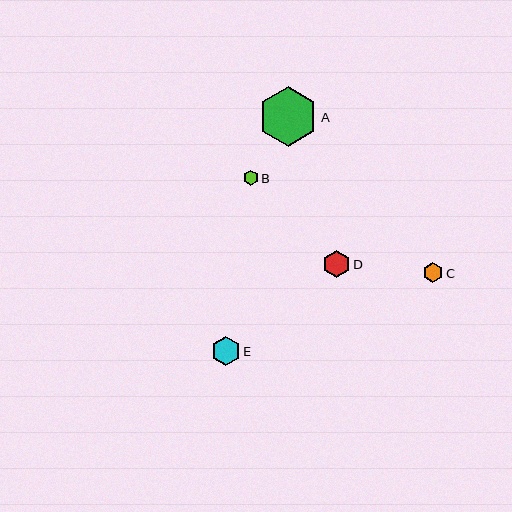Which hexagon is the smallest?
Hexagon B is the smallest with a size of approximately 15 pixels.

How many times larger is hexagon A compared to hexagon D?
Hexagon A is approximately 2.2 times the size of hexagon D.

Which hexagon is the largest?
Hexagon A is the largest with a size of approximately 60 pixels.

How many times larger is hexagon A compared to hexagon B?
Hexagon A is approximately 3.9 times the size of hexagon B.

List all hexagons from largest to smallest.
From largest to smallest: A, E, D, C, B.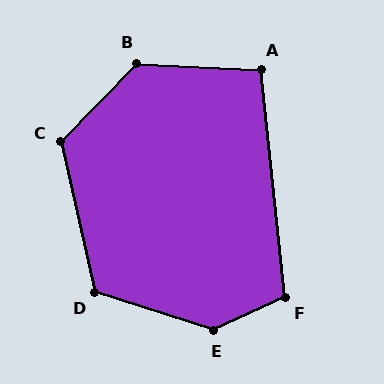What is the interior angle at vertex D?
Approximately 120 degrees (obtuse).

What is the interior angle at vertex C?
Approximately 124 degrees (obtuse).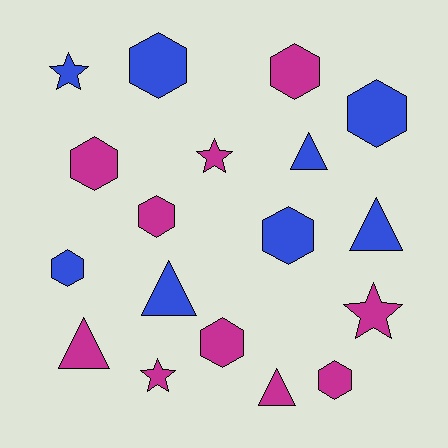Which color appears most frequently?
Magenta, with 10 objects.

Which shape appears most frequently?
Hexagon, with 9 objects.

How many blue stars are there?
There is 1 blue star.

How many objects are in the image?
There are 18 objects.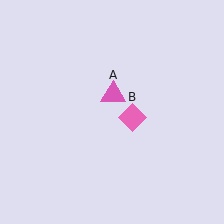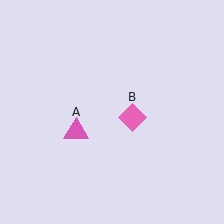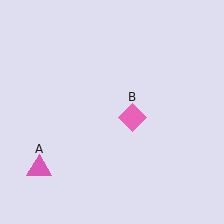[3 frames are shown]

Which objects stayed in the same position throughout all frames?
Pink diamond (object B) remained stationary.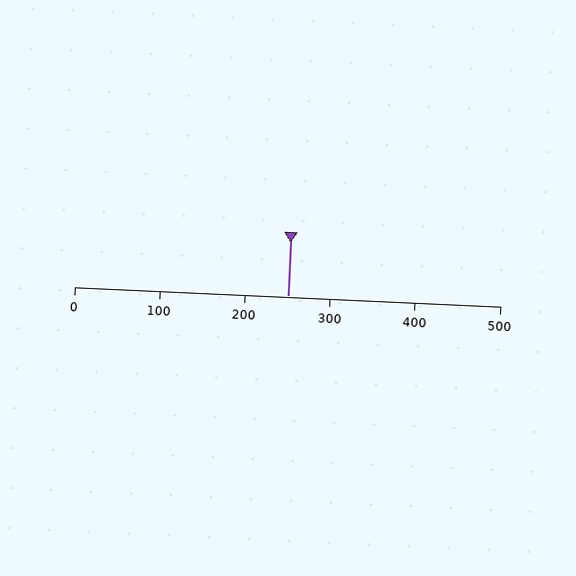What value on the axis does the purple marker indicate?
The marker indicates approximately 250.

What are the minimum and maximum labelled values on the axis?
The axis runs from 0 to 500.